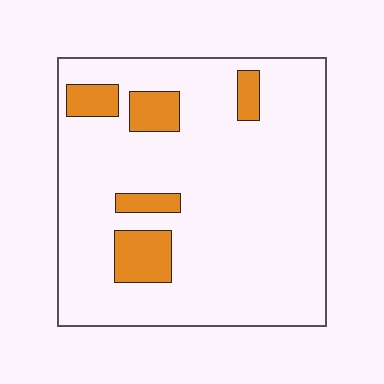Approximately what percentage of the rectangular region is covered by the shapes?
Approximately 15%.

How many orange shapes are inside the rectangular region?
5.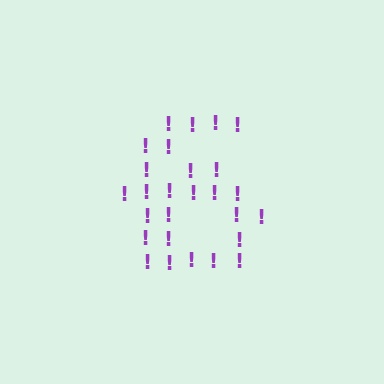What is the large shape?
The large shape is the digit 6.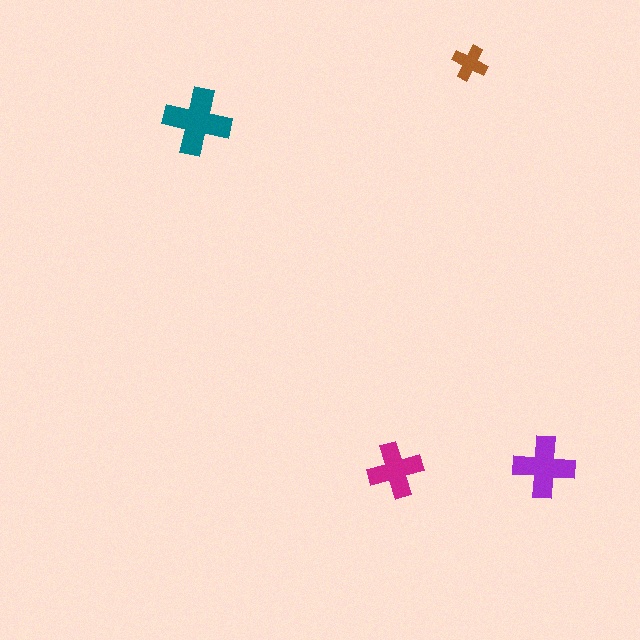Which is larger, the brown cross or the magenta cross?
The magenta one.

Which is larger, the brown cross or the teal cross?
The teal one.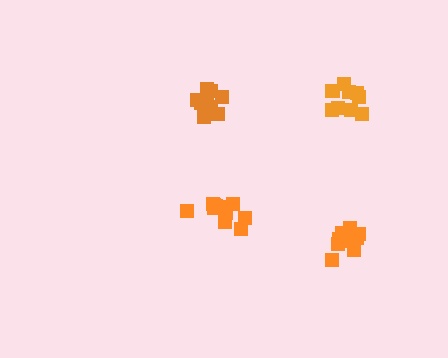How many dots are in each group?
Group 1: 11 dots, Group 2: 9 dots, Group 3: 10 dots, Group 4: 11 dots (41 total).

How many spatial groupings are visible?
There are 4 spatial groupings.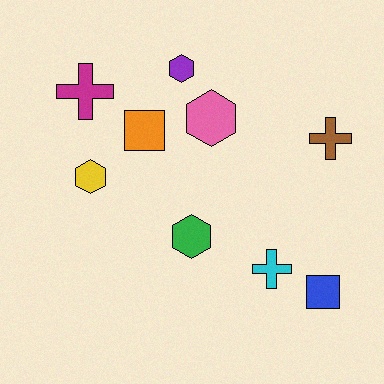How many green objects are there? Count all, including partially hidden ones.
There is 1 green object.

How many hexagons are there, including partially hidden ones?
There are 4 hexagons.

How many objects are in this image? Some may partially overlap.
There are 9 objects.